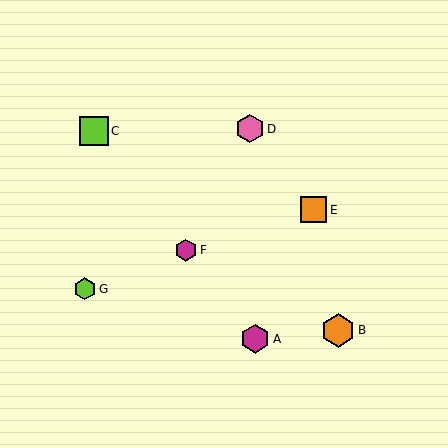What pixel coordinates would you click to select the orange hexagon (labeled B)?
Click at (338, 330) to select the orange hexagon B.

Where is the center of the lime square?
The center of the lime square is at (94, 131).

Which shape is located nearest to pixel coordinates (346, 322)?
The orange hexagon (labeled B) at (338, 330) is nearest to that location.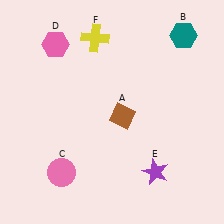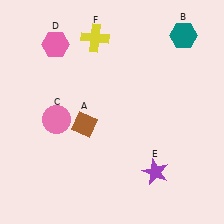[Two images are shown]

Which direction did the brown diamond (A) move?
The brown diamond (A) moved left.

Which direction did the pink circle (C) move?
The pink circle (C) moved up.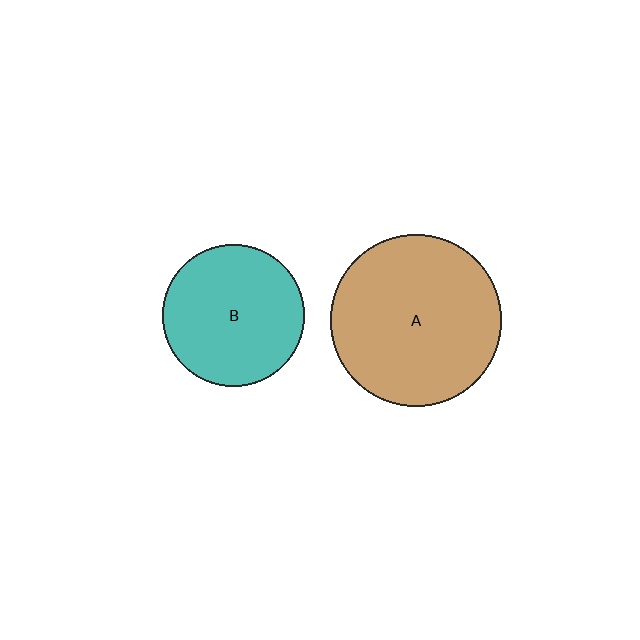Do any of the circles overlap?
No, none of the circles overlap.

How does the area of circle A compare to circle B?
Approximately 1.5 times.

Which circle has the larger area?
Circle A (brown).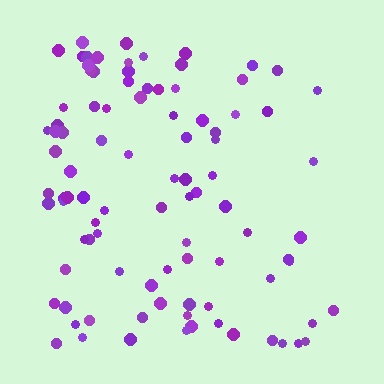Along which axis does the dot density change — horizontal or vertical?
Horizontal.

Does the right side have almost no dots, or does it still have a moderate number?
Still a moderate number, just noticeably fewer than the left.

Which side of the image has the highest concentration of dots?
The left.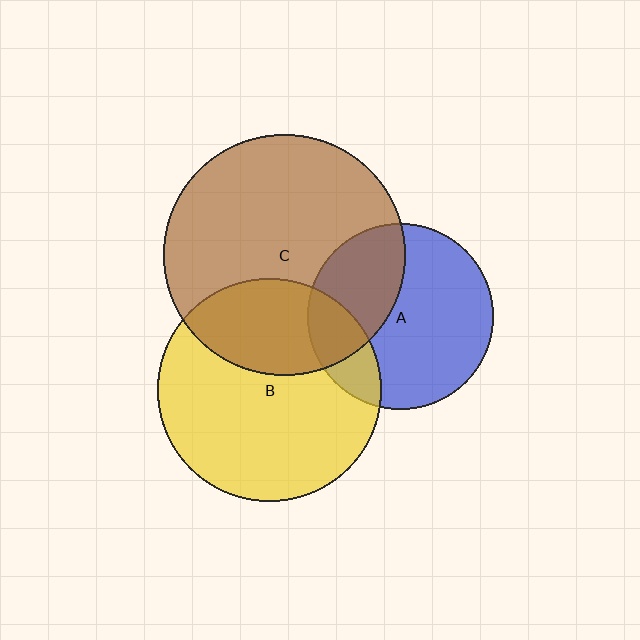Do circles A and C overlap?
Yes.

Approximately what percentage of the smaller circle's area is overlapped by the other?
Approximately 35%.